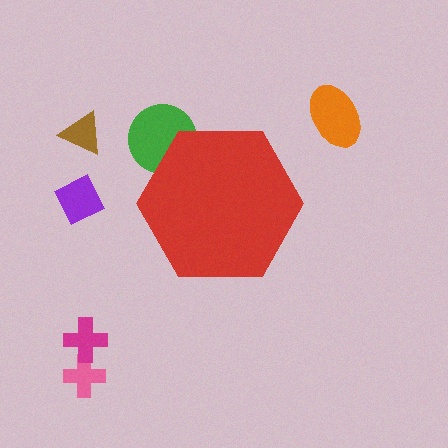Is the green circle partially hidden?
Yes, the green circle is partially hidden behind the red hexagon.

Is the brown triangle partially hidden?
No, the brown triangle is fully visible.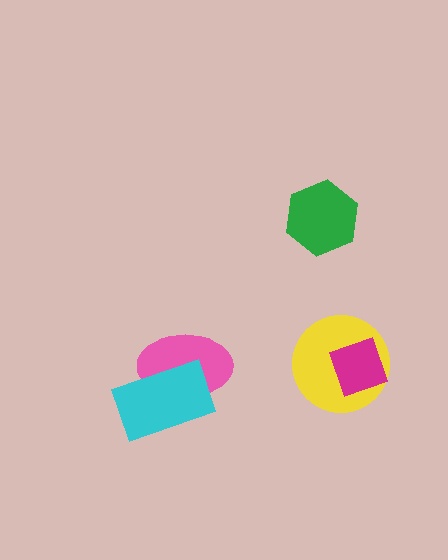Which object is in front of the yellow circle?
The magenta diamond is in front of the yellow circle.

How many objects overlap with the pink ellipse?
1 object overlaps with the pink ellipse.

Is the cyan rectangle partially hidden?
No, no other shape covers it.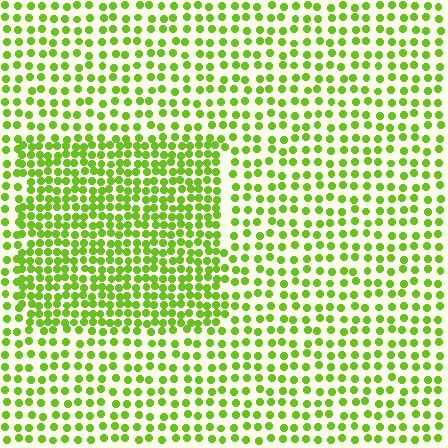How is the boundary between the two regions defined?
The boundary is defined by a change in element density (approximately 1.9x ratio). All elements are the same color, size, and shape.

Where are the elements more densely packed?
The elements are more densely packed inside the rectangle boundary.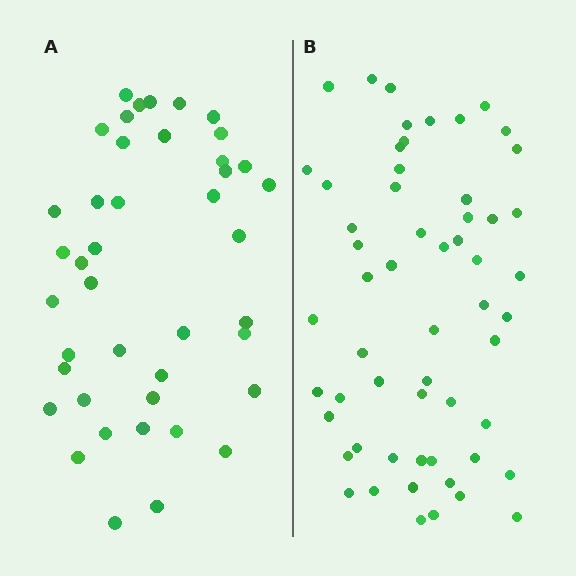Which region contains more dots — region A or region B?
Region B (the right region) has more dots.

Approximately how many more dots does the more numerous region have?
Region B has approximately 15 more dots than region A.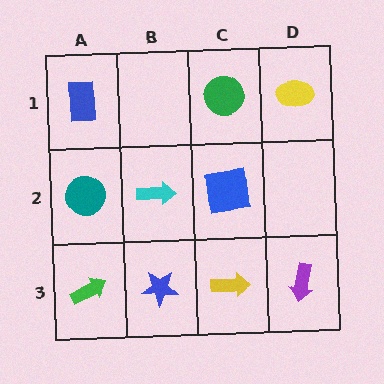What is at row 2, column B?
A cyan arrow.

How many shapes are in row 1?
3 shapes.